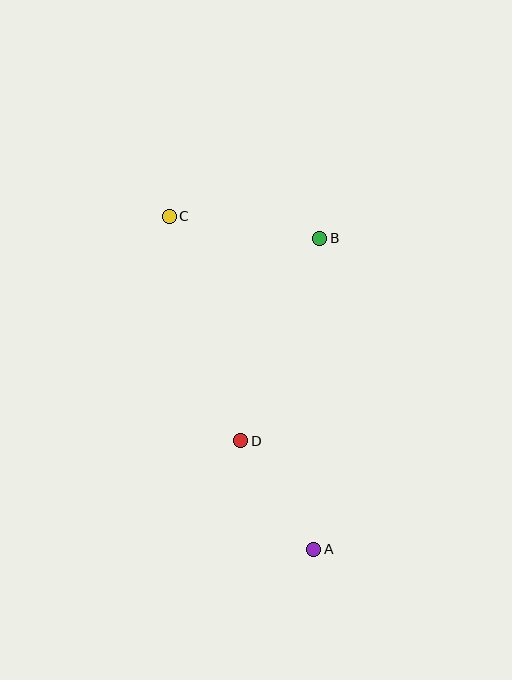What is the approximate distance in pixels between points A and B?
The distance between A and B is approximately 311 pixels.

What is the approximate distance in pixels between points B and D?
The distance between B and D is approximately 217 pixels.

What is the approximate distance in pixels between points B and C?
The distance between B and C is approximately 152 pixels.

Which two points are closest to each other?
Points A and D are closest to each other.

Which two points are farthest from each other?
Points A and C are farthest from each other.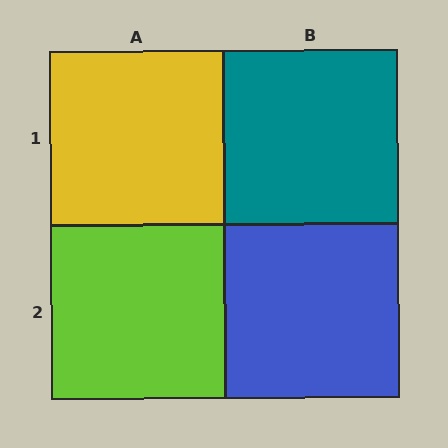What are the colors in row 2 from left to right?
Lime, blue.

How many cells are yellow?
1 cell is yellow.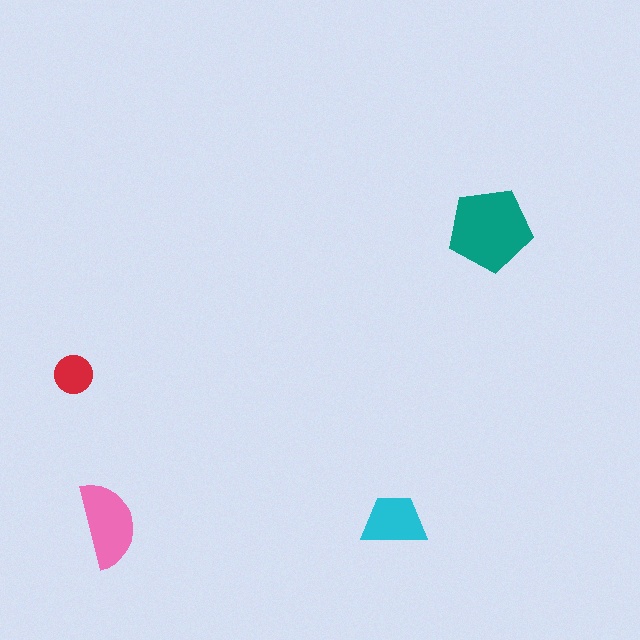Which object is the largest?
The teal pentagon.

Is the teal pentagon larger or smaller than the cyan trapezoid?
Larger.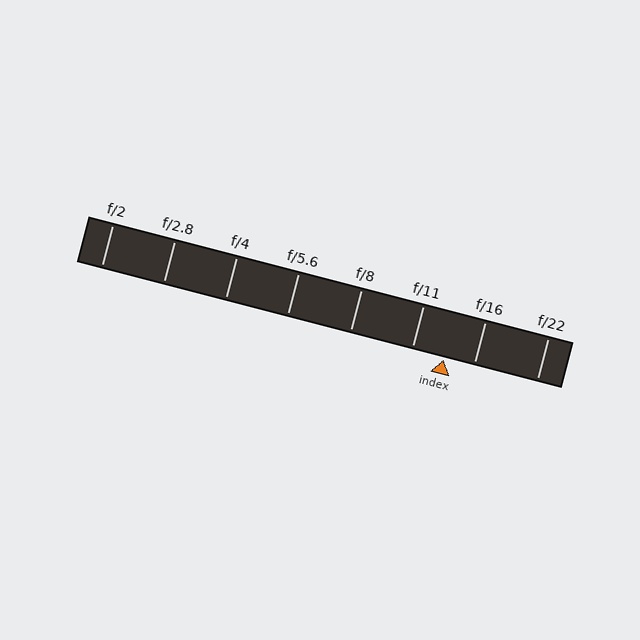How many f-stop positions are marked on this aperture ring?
There are 8 f-stop positions marked.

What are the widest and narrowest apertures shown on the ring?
The widest aperture shown is f/2 and the narrowest is f/22.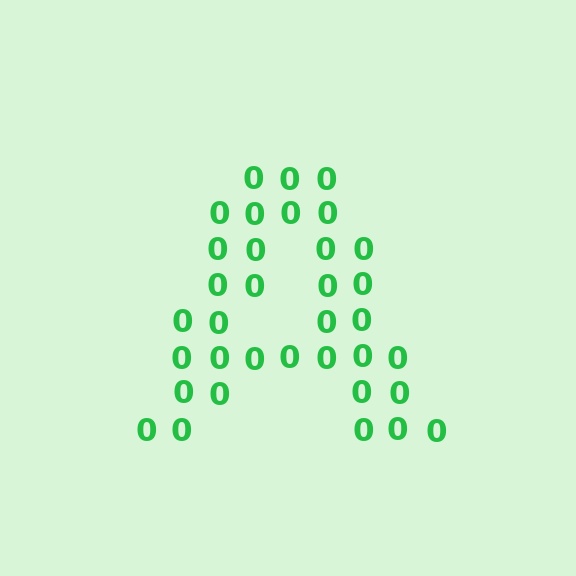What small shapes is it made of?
It is made of small digit 0's.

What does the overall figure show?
The overall figure shows the letter A.